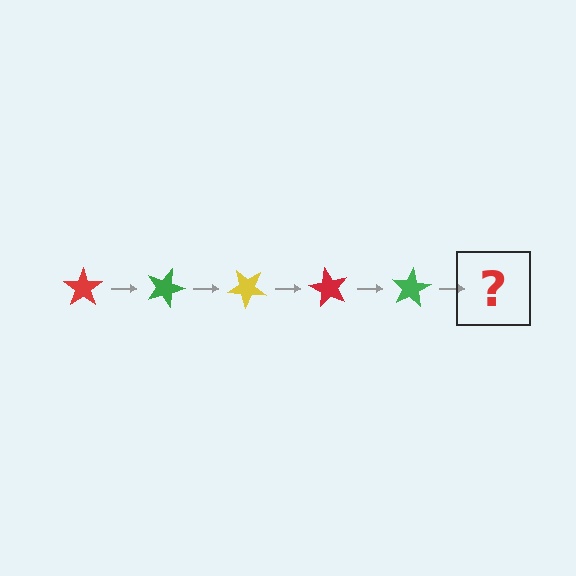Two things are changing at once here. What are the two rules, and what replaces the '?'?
The two rules are that it rotates 20 degrees each step and the color cycles through red, green, and yellow. The '?' should be a yellow star, rotated 100 degrees from the start.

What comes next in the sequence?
The next element should be a yellow star, rotated 100 degrees from the start.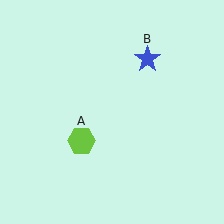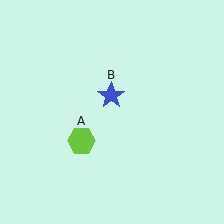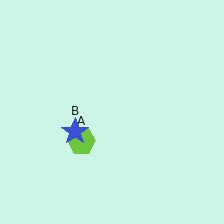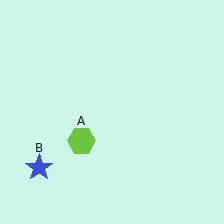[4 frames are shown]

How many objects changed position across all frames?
1 object changed position: blue star (object B).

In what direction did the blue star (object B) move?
The blue star (object B) moved down and to the left.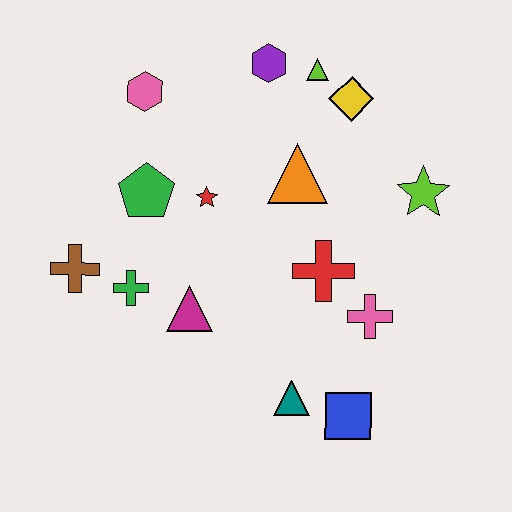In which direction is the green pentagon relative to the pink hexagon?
The green pentagon is below the pink hexagon.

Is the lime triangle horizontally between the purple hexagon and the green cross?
No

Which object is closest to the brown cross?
The green cross is closest to the brown cross.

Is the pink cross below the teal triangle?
No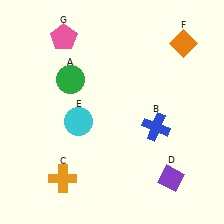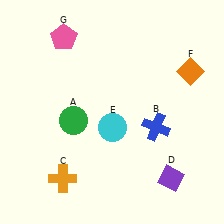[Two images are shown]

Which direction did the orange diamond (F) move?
The orange diamond (F) moved down.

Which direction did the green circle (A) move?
The green circle (A) moved down.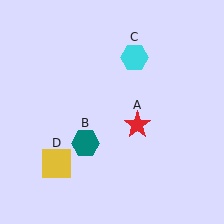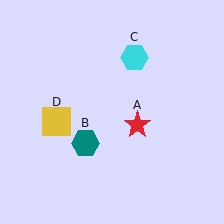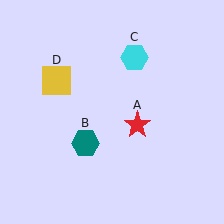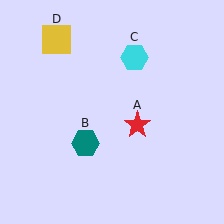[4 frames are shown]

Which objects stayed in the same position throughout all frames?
Red star (object A) and teal hexagon (object B) and cyan hexagon (object C) remained stationary.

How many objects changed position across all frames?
1 object changed position: yellow square (object D).